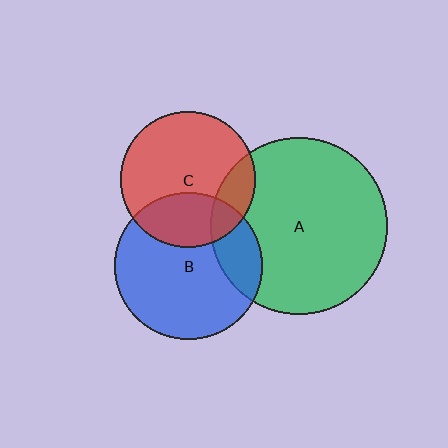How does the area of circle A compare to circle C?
Approximately 1.7 times.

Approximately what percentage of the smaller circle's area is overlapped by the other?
Approximately 20%.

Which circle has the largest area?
Circle A (green).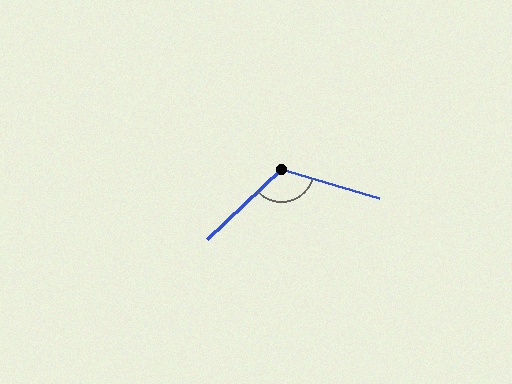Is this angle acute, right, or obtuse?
It is obtuse.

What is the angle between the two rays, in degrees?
Approximately 120 degrees.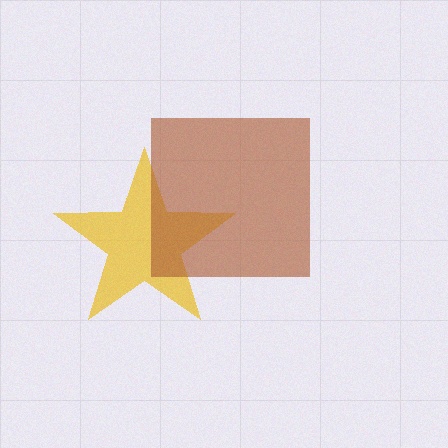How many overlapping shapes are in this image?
There are 2 overlapping shapes in the image.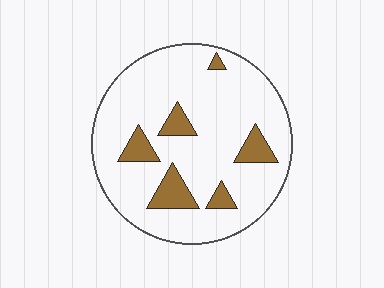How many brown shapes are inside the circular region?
6.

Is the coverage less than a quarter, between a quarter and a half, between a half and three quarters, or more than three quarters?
Less than a quarter.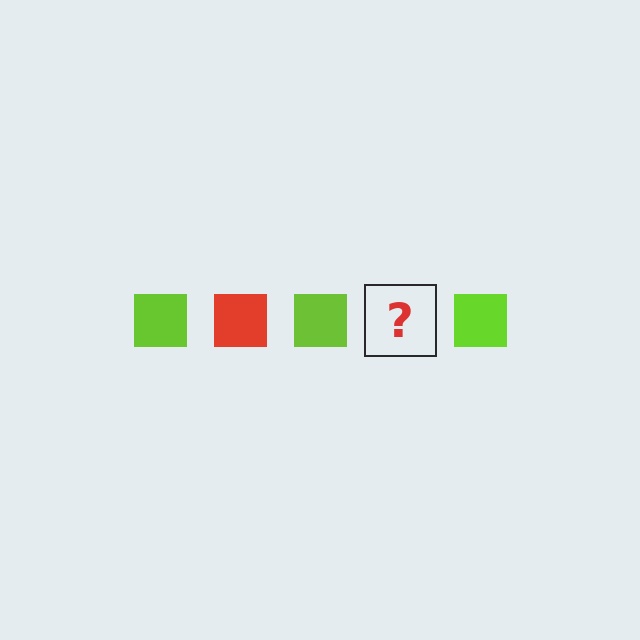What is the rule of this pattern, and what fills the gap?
The rule is that the pattern cycles through lime, red squares. The gap should be filled with a red square.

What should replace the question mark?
The question mark should be replaced with a red square.